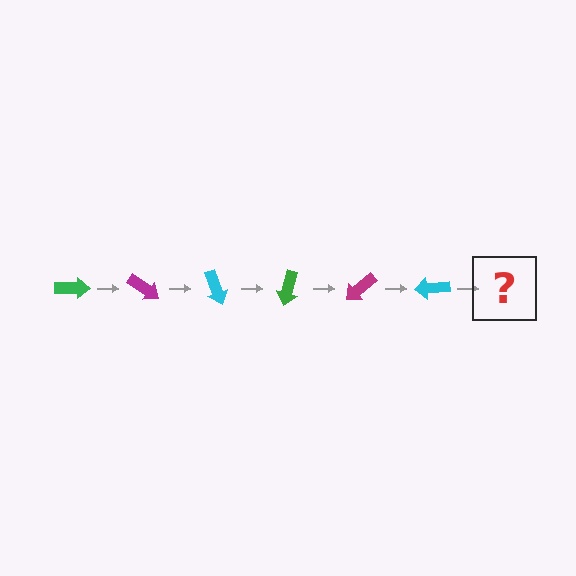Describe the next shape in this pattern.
It should be a green arrow, rotated 210 degrees from the start.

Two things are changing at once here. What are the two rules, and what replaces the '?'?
The two rules are that it rotates 35 degrees each step and the color cycles through green, magenta, and cyan. The '?' should be a green arrow, rotated 210 degrees from the start.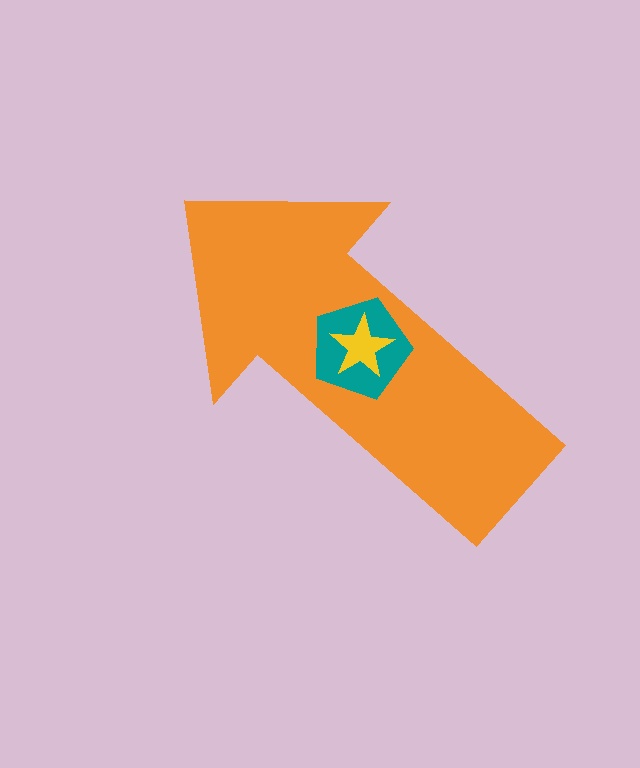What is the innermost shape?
The yellow star.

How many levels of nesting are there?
3.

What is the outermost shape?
The orange arrow.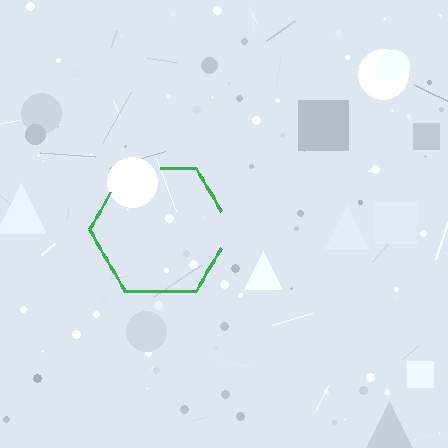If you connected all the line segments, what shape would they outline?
They would outline a hexagon.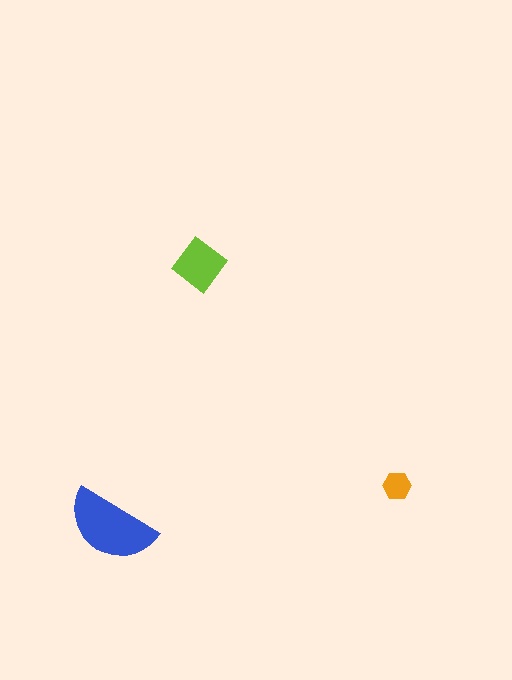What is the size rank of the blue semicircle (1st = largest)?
1st.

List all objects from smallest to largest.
The orange hexagon, the lime diamond, the blue semicircle.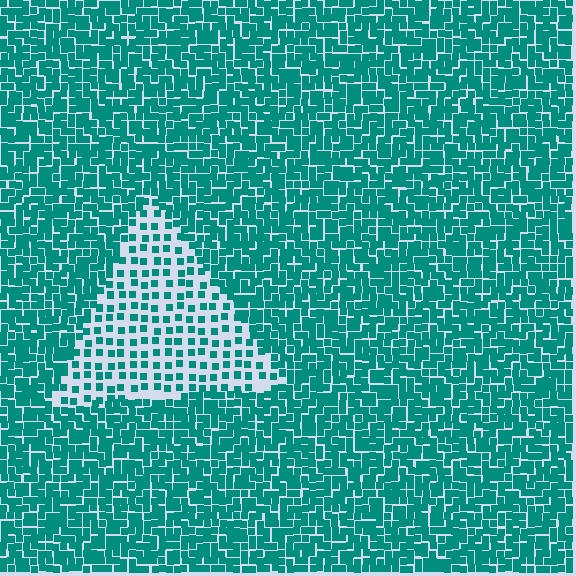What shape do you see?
I see a triangle.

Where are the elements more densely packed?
The elements are more densely packed outside the triangle boundary.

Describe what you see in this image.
The image contains small teal elements arranged at two different densities. A triangle-shaped region is visible where the elements are less densely packed than the surrounding area.